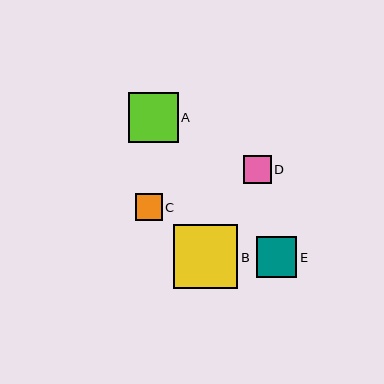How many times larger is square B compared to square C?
Square B is approximately 2.4 times the size of square C.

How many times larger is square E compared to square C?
Square E is approximately 1.5 times the size of square C.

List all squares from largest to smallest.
From largest to smallest: B, A, E, D, C.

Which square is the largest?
Square B is the largest with a size of approximately 64 pixels.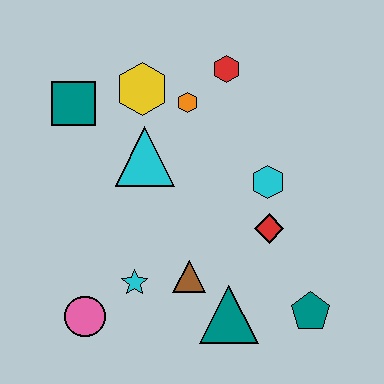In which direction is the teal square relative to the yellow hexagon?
The teal square is to the left of the yellow hexagon.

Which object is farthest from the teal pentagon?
The teal square is farthest from the teal pentagon.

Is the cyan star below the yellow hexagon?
Yes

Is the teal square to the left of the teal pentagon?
Yes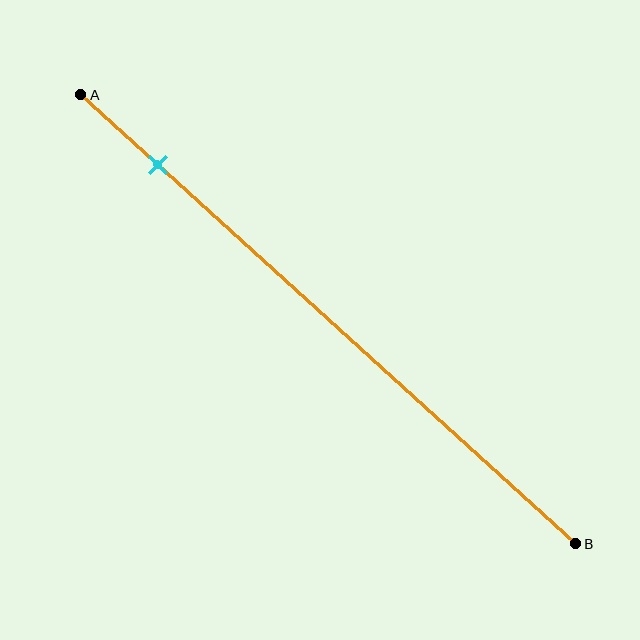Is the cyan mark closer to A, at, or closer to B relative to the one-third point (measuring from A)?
The cyan mark is closer to point A than the one-third point of segment AB.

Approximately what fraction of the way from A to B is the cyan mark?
The cyan mark is approximately 15% of the way from A to B.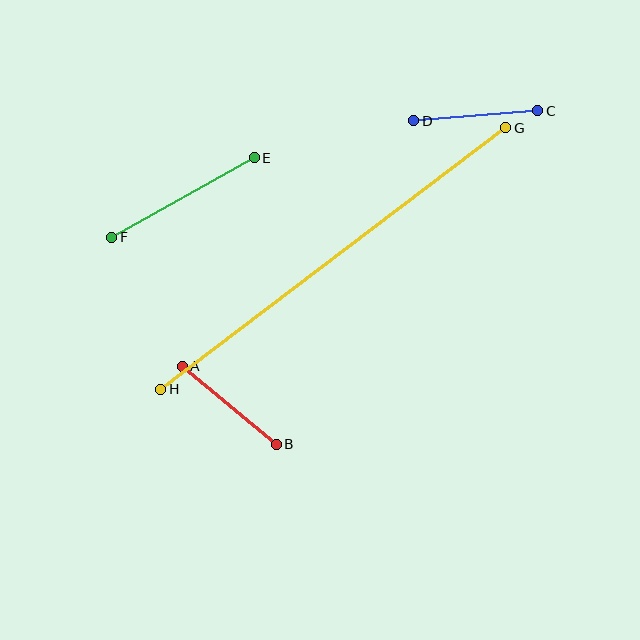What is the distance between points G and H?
The distance is approximately 433 pixels.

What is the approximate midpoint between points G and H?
The midpoint is at approximately (333, 259) pixels.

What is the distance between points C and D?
The distance is approximately 125 pixels.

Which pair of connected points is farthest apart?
Points G and H are farthest apart.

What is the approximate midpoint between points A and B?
The midpoint is at approximately (229, 405) pixels.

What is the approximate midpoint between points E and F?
The midpoint is at approximately (183, 198) pixels.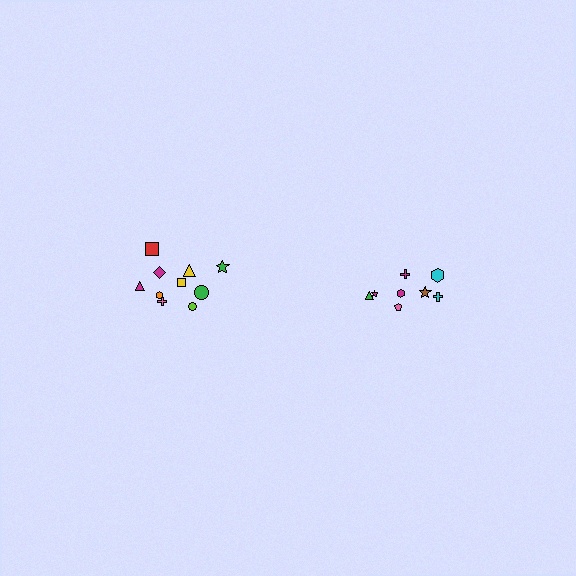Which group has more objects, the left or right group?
The left group.